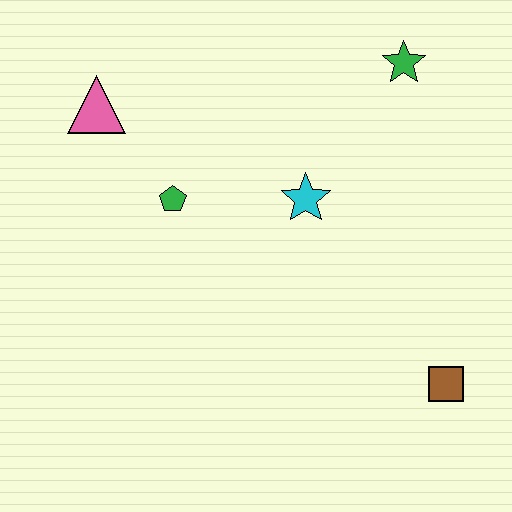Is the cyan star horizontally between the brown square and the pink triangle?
Yes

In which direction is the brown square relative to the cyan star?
The brown square is below the cyan star.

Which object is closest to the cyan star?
The green pentagon is closest to the cyan star.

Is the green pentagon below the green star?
Yes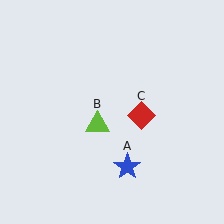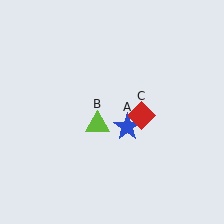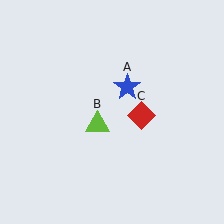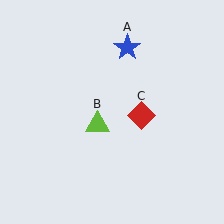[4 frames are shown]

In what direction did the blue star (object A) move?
The blue star (object A) moved up.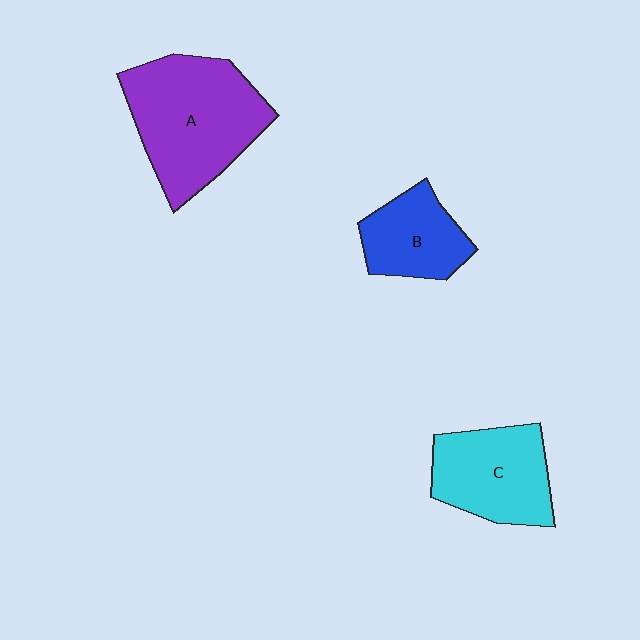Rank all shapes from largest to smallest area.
From largest to smallest: A (purple), C (cyan), B (blue).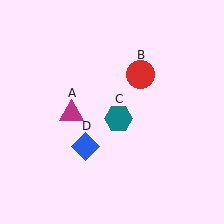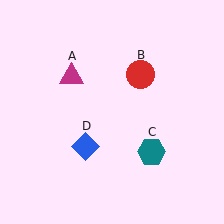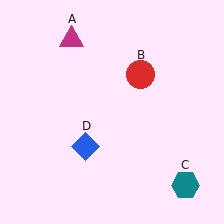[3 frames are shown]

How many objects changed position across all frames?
2 objects changed position: magenta triangle (object A), teal hexagon (object C).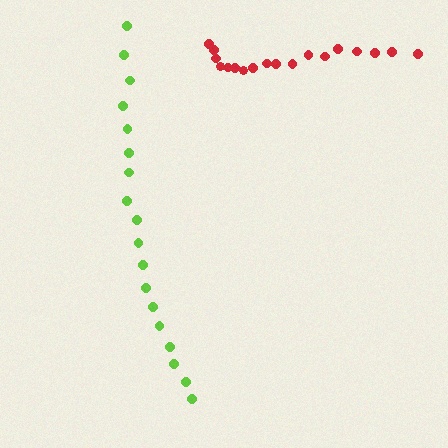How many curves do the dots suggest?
There are 2 distinct paths.